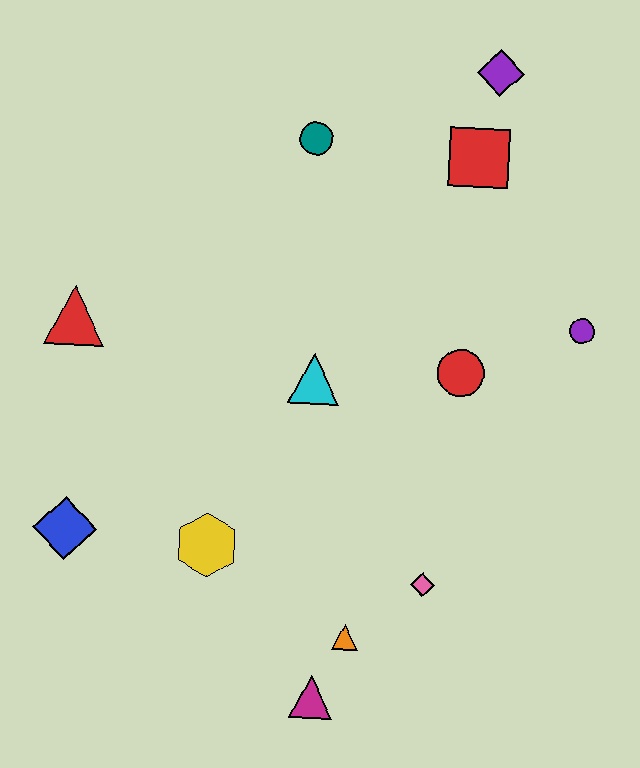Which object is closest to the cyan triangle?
The red circle is closest to the cyan triangle.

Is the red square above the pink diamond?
Yes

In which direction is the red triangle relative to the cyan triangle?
The red triangle is to the left of the cyan triangle.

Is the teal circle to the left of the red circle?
Yes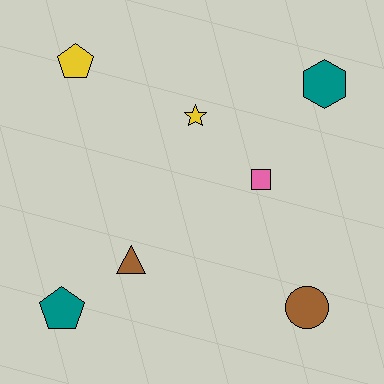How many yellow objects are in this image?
There are 2 yellow objects.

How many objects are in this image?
There are 7 objects.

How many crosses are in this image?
There are no crosses.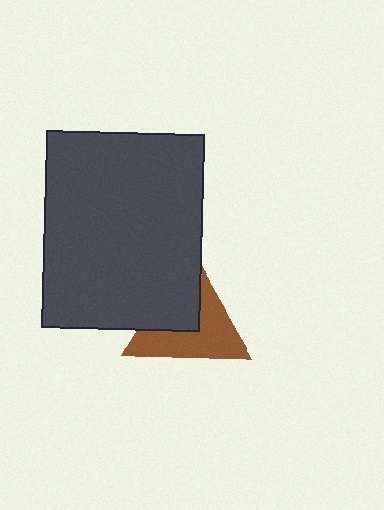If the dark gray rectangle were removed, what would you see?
You would see the complete brown triangle.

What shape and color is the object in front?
The object in front is a dark gray rectangle.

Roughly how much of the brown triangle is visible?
About half of it is visible (roughly 58%).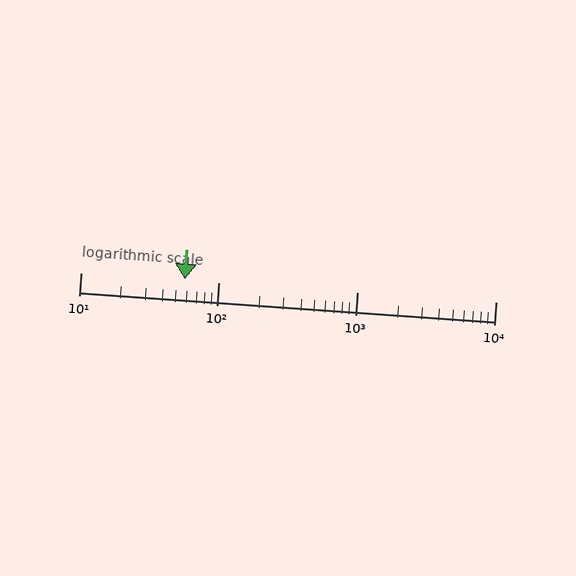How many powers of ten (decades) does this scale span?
The scale spans 3 decades, from 10 to 10000.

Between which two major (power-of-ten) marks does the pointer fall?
The pointer is between 10 and 100.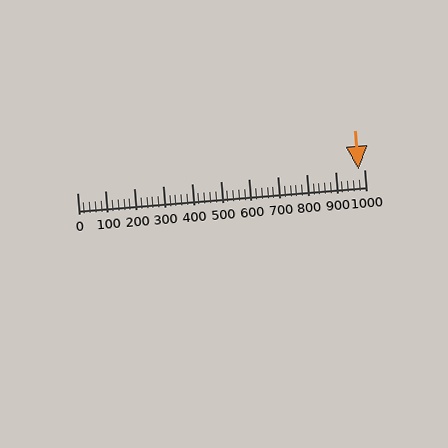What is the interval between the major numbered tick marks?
The major tick marks are spaced 100 units apart.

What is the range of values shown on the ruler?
The ruler shows values from 0 to 1000.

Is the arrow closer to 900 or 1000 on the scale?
The arrow is closer to 1000.